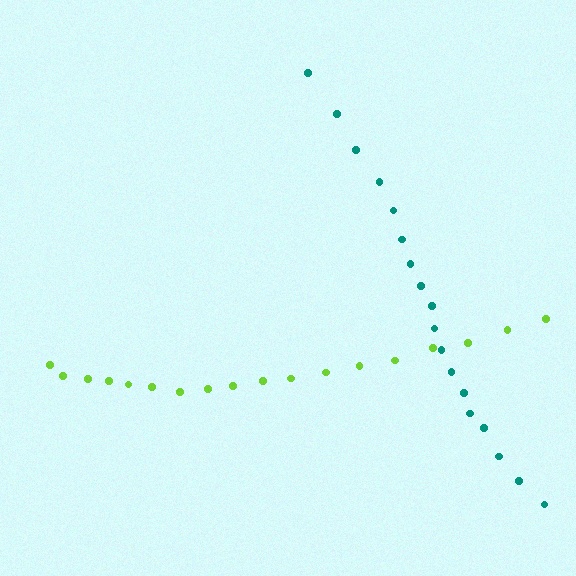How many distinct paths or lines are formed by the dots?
There are 2 distinct paths.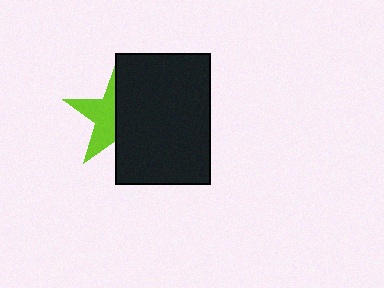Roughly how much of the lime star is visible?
About half of it is visible (roughly 46%).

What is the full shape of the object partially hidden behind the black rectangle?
The partially hidden object is a lime star.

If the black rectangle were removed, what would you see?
You would see the complete lime star.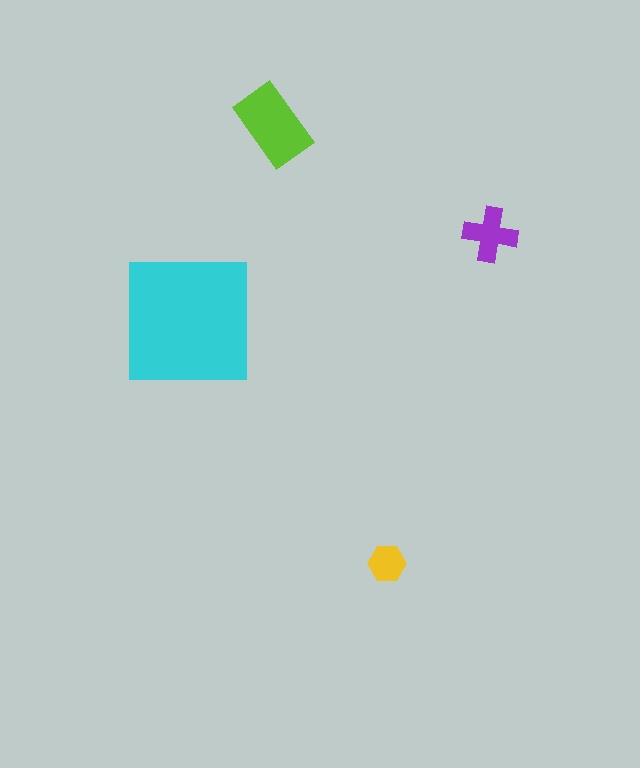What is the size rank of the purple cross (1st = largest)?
3rd.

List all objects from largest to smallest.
The cyan square, the lime rectangle, the purple cross, the yellow hexagon.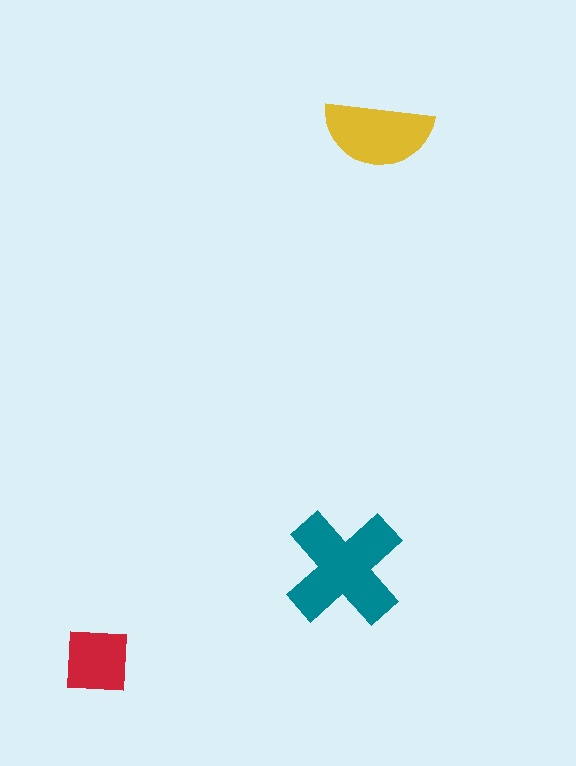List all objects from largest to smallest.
The teal cross, the yellow semicircle, the red square.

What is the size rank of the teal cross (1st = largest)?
1st.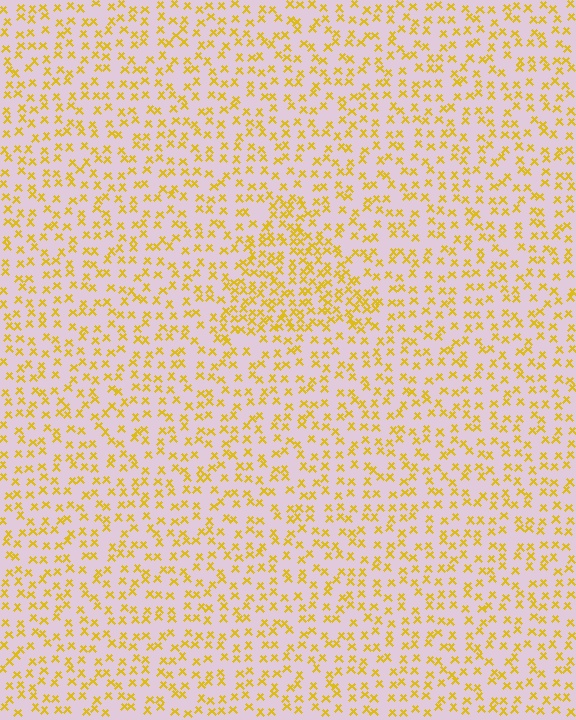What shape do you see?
I see a triangle.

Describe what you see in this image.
The image contains small yellow elements arranged at two different densities. A triangle-shaped region is visible where the elements are more densely packed than the surrounding area.